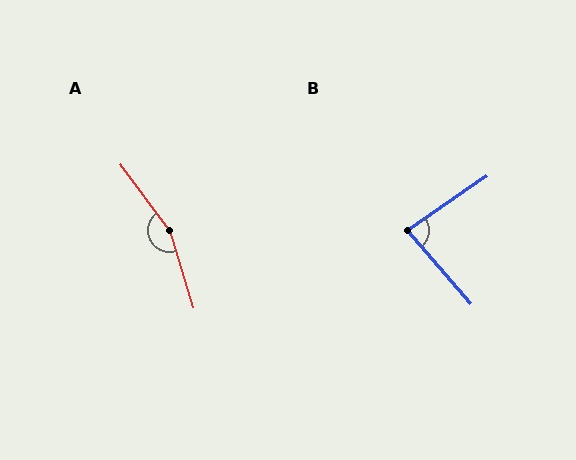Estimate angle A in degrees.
Approximately 160 degrees.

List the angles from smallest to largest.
B (83°), A (160°).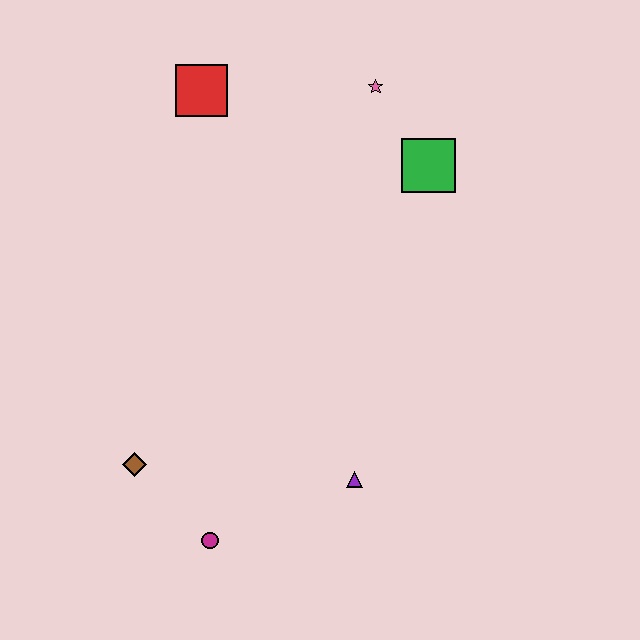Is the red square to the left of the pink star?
Yes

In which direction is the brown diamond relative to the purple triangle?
The brown diamond is to the left of the purple triangle.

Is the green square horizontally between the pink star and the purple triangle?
No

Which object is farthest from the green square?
The magenta circle is farthest from the green square.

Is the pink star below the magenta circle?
No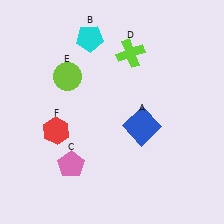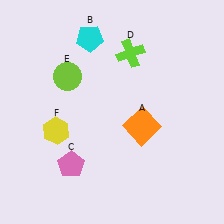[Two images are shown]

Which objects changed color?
A changed from blue to orange. F changed from red to yellow.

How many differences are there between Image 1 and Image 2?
There are 2 differences between the two images.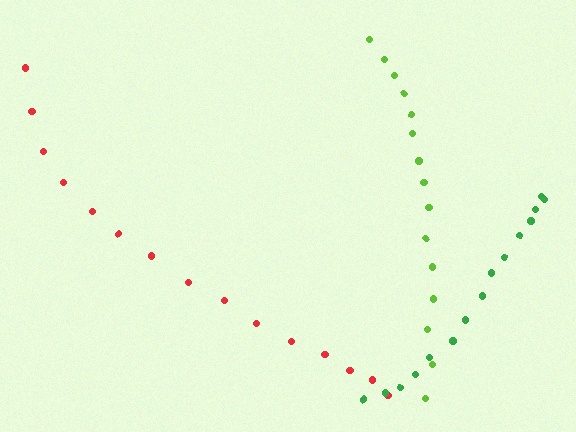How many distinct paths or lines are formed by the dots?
There are 3 distinct paths.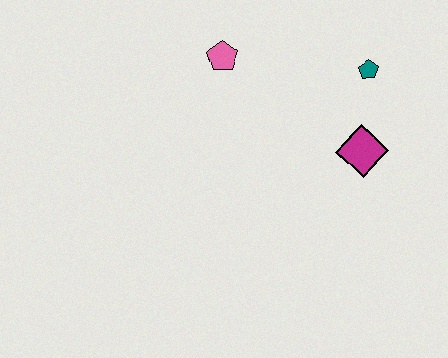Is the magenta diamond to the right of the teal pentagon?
No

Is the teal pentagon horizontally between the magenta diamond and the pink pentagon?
No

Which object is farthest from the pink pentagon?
The magenta diamond is farthest from the pink pentagon.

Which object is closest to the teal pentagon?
The magenta diamond is closest to the teal pentagon.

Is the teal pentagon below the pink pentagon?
Yes